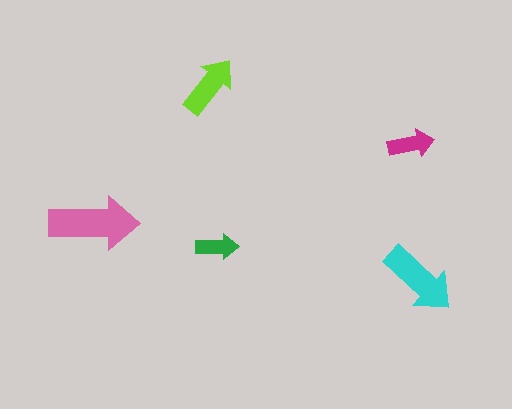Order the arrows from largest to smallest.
the pink one, the cyan one, the lime one, the magenta one, the green one.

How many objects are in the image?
There are 5 objects in the image.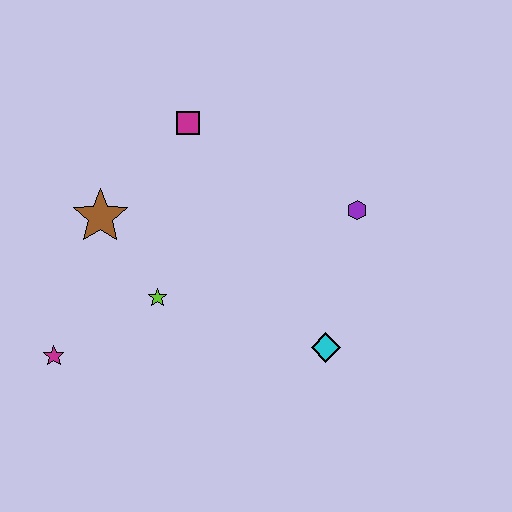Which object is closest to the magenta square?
The brown star is closest to the magenta square.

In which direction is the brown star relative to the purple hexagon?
The brown star is to the left of the purple hexagon.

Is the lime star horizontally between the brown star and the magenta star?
No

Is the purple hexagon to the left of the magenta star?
No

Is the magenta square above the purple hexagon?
Yes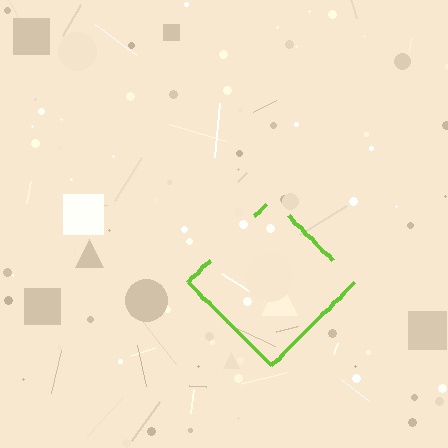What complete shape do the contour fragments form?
The contour fragments form a diamond.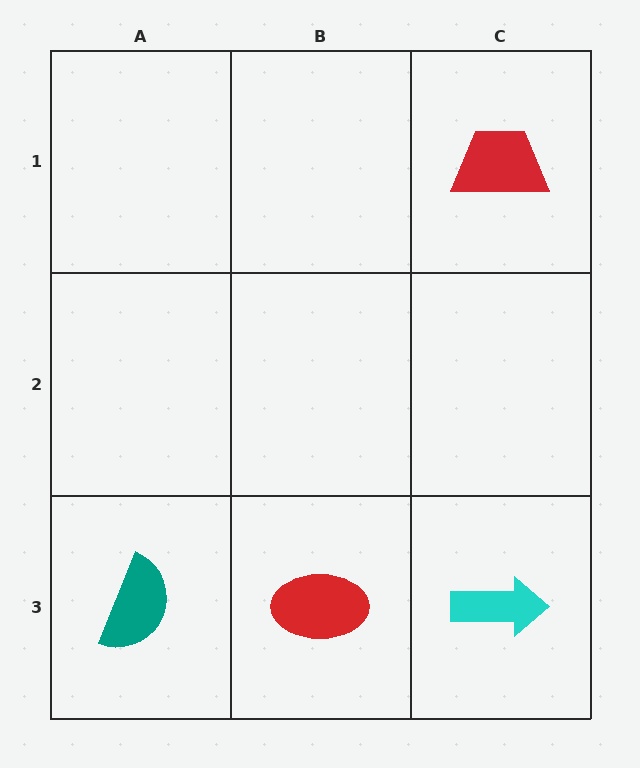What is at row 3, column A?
A teal semicircle.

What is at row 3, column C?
A cyan arrow.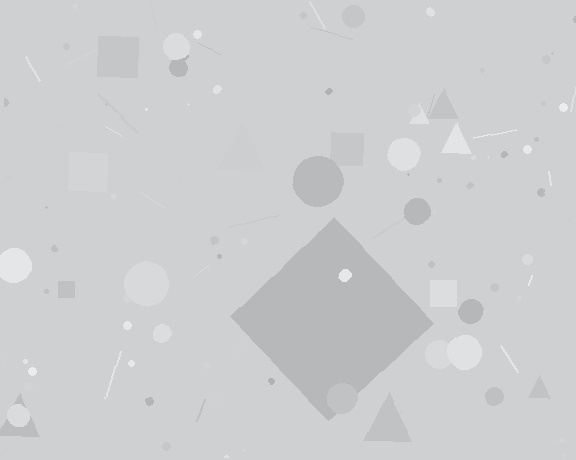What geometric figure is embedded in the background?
A diamond is embedded in the background.